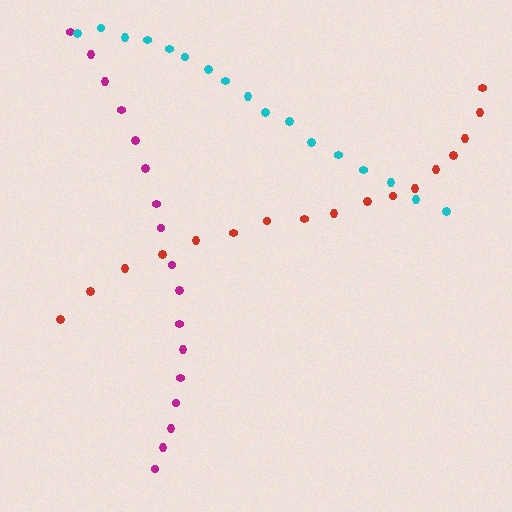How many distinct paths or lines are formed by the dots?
There are 3 distinct paths.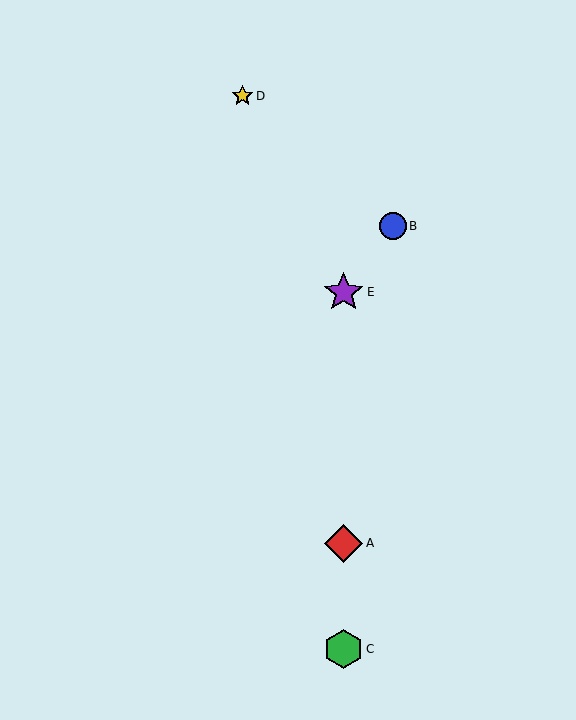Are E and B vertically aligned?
No, E is at x≈344 and B is at x≈393.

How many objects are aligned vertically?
3 objects (A, C, E) are aligned vertically.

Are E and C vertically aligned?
Yes, both are at x≈344.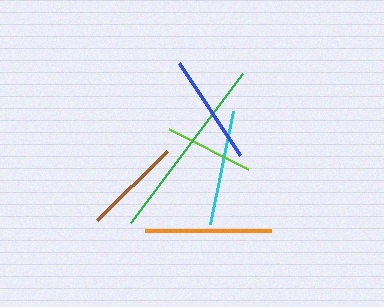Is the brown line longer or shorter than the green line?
The green line is longer than the brown line.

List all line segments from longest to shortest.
From longest to shortest: green, orange, cyan, blue, brown, lime.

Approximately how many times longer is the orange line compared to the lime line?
The orange line is approximately 1.4 times the length of the lime line.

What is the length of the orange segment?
The orange segment is approximately 126 pixels long.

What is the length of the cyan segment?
The cyan segment is approximately 115 pixels long.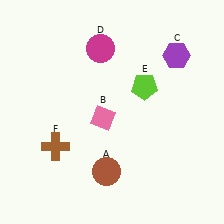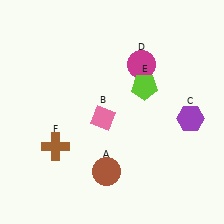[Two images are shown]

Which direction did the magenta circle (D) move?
The magenta circle (D) moved right.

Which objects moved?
The objects that moved are: the purple hexagon (C), the magenta circle (D).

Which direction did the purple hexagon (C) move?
The purple hexagon (C) moved down.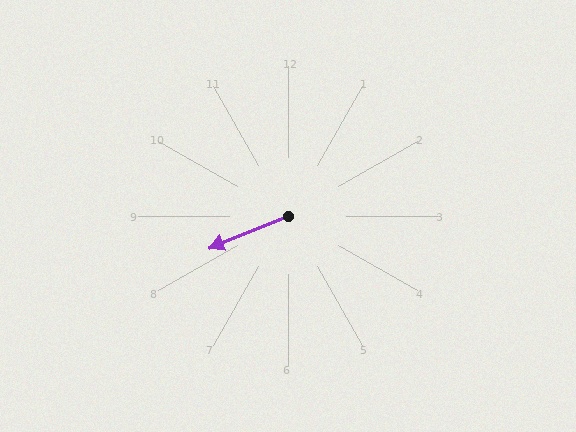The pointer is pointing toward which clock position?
Roughly 8 o'clock.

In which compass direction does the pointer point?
West.